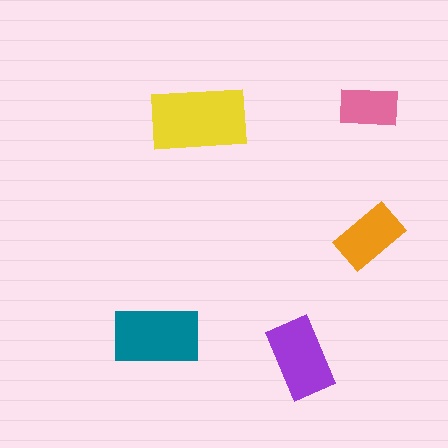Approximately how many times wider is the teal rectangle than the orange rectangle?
About 1.5 times wider.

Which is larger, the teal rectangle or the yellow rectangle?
The yellow one.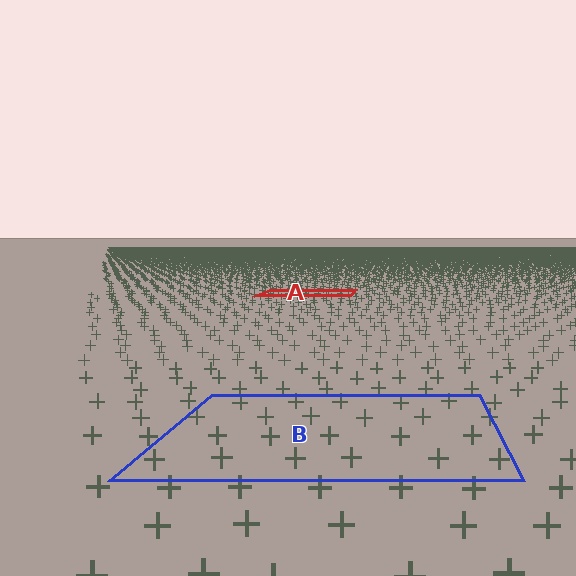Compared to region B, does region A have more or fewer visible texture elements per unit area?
Region A has more texture elements per unit area — they are packed more densely because it is farther away.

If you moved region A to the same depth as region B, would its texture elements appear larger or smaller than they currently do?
They would appear larger. At a closer depth, the same texture elements are projected at a bigger on-screen size.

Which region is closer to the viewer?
Region B is closer. The texture elements there are larger and more spread out.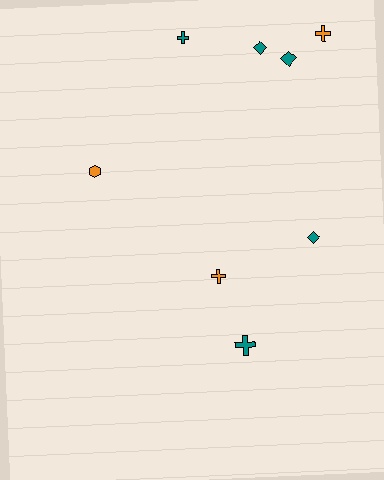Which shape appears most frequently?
Cross, with 4 objects.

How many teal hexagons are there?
There are no teal hexagons.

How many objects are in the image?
There are 8 objects.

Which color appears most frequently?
Teal, with 5 objects.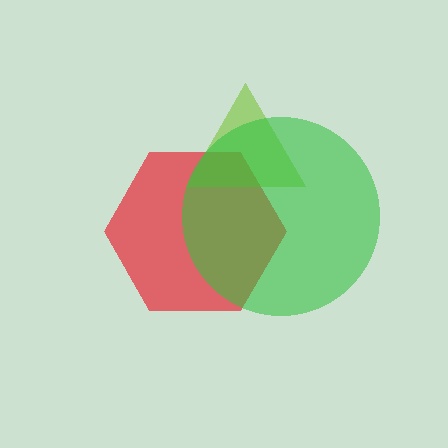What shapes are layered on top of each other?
The layered shapes are: a red hexagon, a lime triangle, a green circle.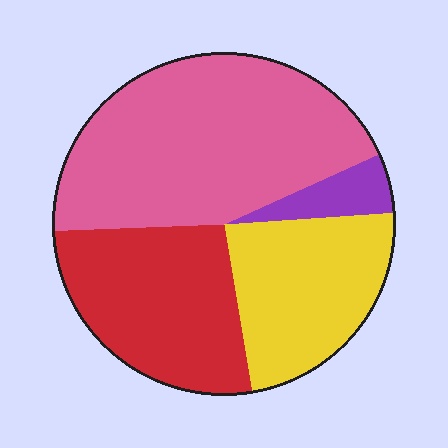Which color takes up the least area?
Purple, at roughly 5%.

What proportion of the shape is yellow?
Yellow covers roughly 25% of the shape.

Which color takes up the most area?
Pink, at roughly 45%.